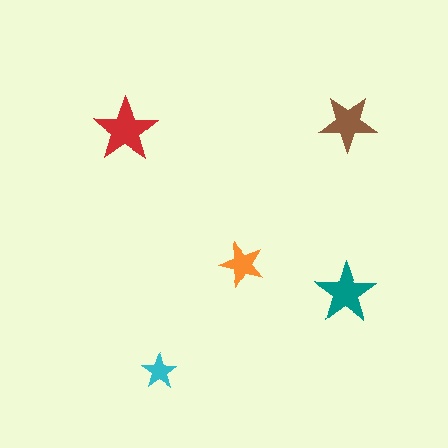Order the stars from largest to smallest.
the red one, the teal one, the brown one, the orange one, the cyan one.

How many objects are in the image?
There are 5 objects in the image.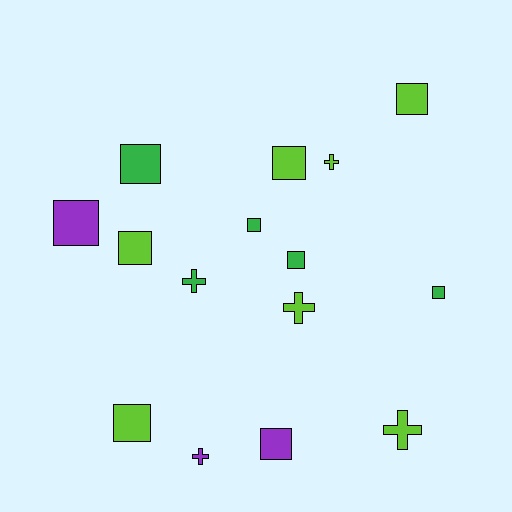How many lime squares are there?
There are 4 lime squares.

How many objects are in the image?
There are 15 objects.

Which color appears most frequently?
Lime, with 7 objects.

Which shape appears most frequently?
Square, with 10 objects.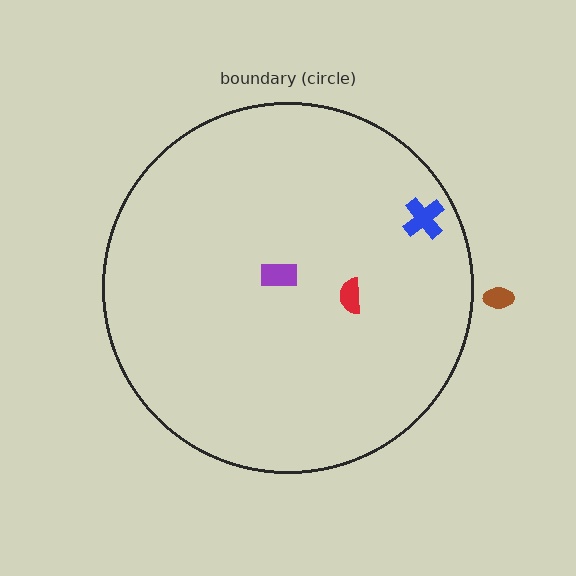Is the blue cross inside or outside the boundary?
Inside.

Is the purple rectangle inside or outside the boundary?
Inside.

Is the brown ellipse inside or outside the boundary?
Outside.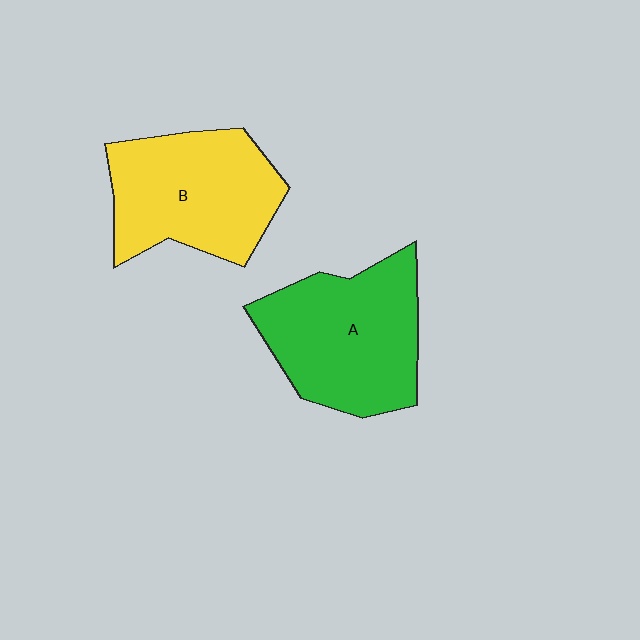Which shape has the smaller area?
Shape B (yellow).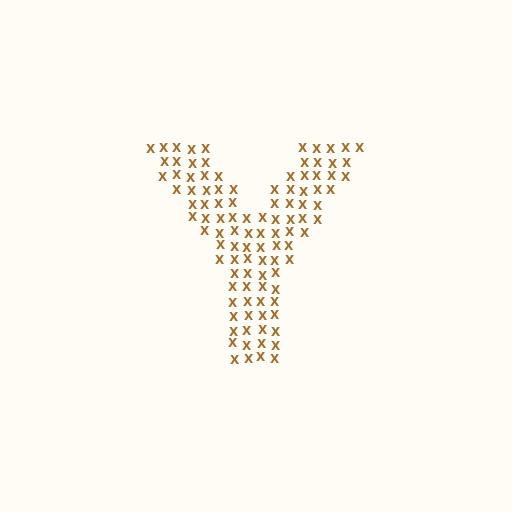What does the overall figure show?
The overall figure shows the letter Y.